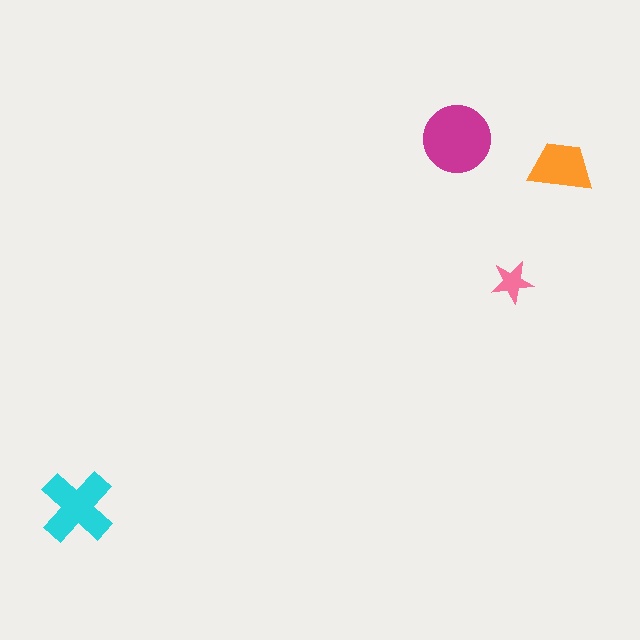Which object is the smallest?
The pink star.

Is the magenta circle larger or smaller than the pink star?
Larger.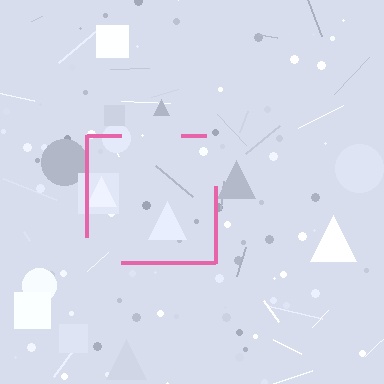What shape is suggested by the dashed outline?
The dashed outline suggests a square.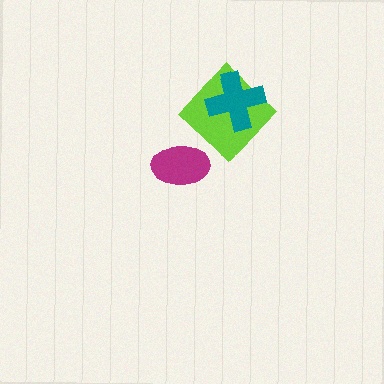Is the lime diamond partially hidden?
Yes, it is partially covered by another shape.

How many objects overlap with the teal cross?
1 object overlaps with the teal cross.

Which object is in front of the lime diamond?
The teal cross is in front of the lime diamond.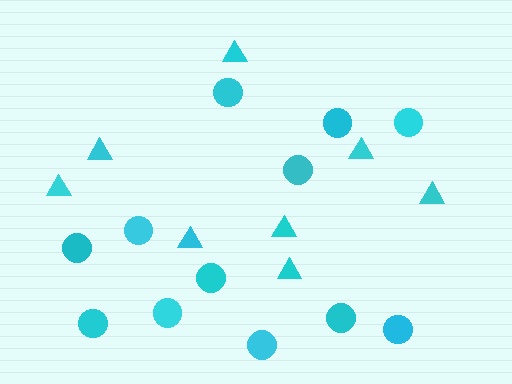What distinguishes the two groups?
There are 2 groups: one group of circles (12) and one group of triangles (8).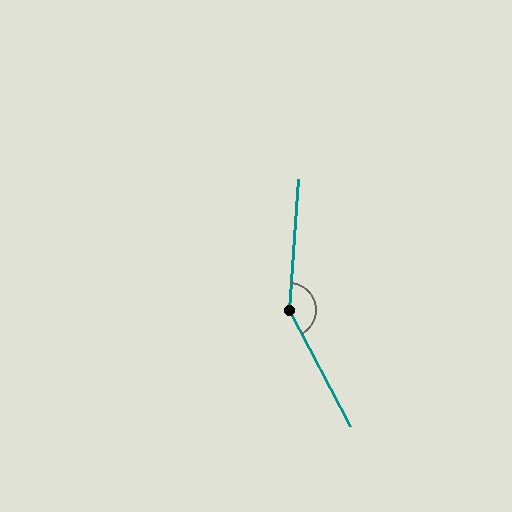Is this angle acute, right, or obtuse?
It is obtuse.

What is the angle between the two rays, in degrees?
Approximately 148 degrees.